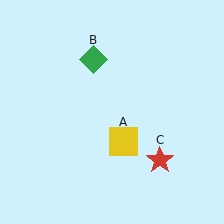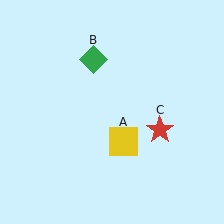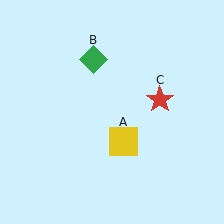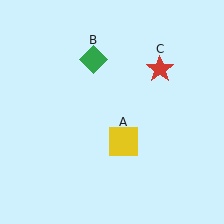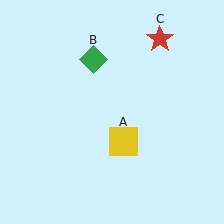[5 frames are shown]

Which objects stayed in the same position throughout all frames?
Yellow square (object A) and green diamond (object B) remained stationary.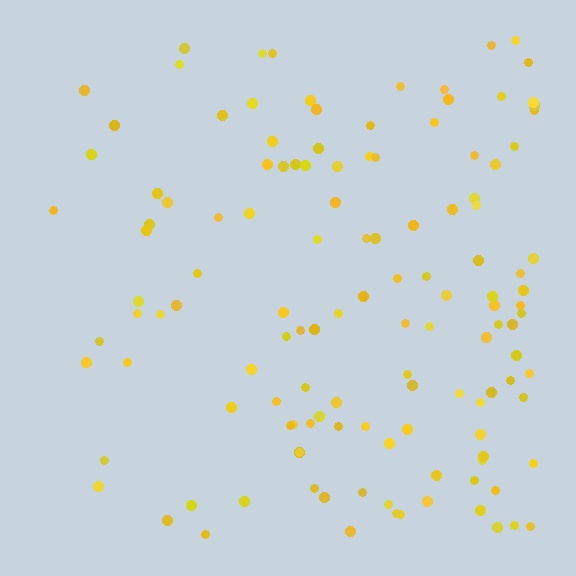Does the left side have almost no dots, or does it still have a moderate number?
Still a moderate number, just noticeably fewer than the right.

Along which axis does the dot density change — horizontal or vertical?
Horizontal.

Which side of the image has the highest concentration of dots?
The right.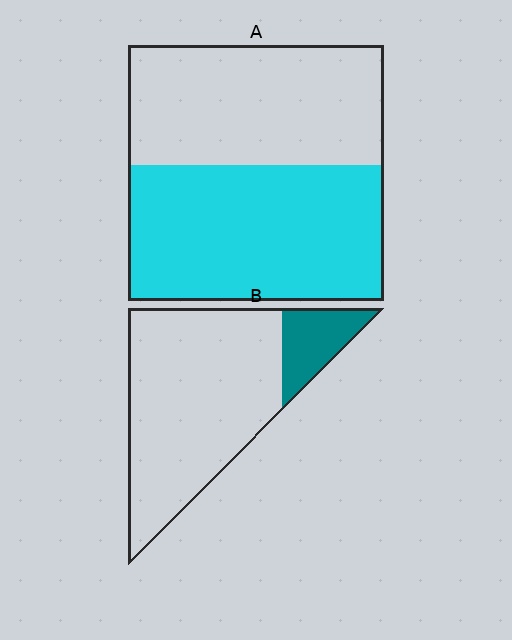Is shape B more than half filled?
No.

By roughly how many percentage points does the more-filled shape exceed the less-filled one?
By roughly 35 percentage points (A over B).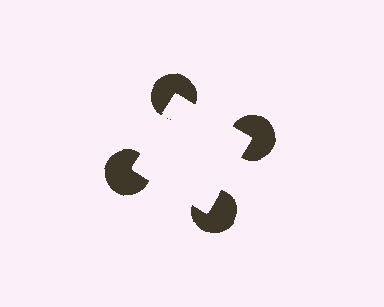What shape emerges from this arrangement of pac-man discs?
An illusory square — its edges are inferred from the aligned wedge cuts in the pac-man discs, not physically drawn.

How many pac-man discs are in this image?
There are 4 — one at each vertex of the illusory square.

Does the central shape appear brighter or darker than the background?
It typically appears slightly brighter than the background, even though no actual brightness change is drawn.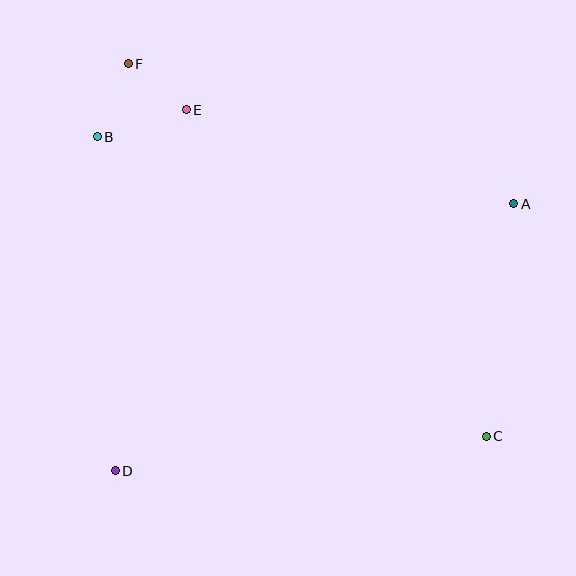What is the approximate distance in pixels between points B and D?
The distance between B and D is approximately 334 pixels.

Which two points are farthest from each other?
Points C and F are farthest from each other.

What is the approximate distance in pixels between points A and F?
The distance between A and F is approximately 410 pixels.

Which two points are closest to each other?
Points E and F are closest to each other.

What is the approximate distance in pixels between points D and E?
The distance between D and E is approximately 368 pixels.